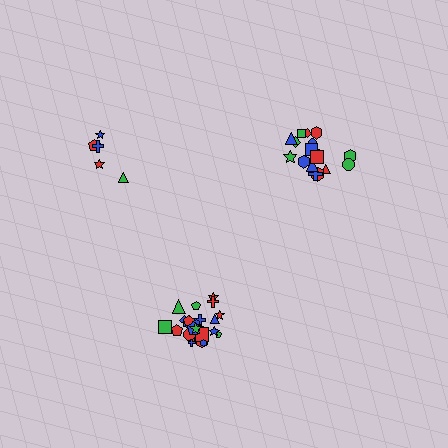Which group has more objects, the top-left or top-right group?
The top-right group.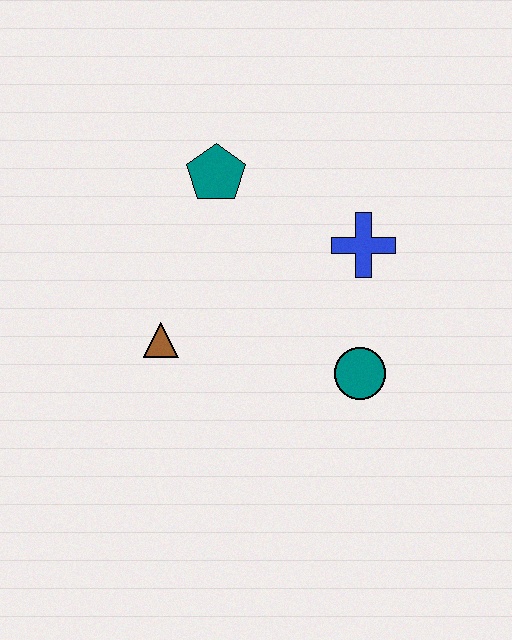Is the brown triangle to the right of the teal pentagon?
No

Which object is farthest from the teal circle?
The teal pentagon is farthest from the teal circle.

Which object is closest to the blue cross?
The teal circle is closest to the blue cross.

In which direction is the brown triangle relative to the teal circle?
The brown triangle is to the left of the teal circle.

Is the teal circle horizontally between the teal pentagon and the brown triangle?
No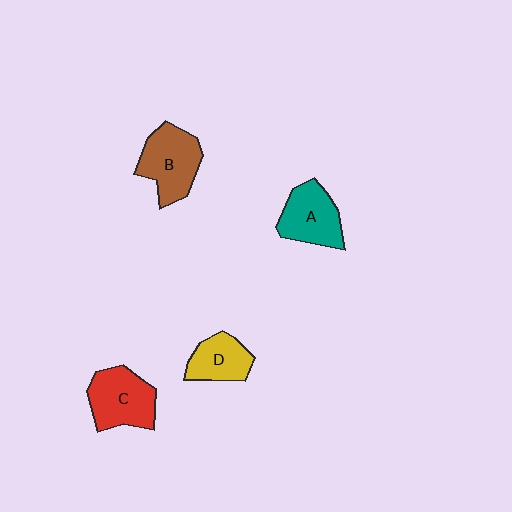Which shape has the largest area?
Shape B (brown).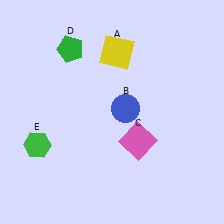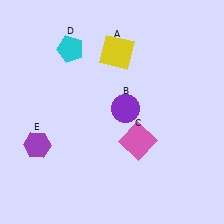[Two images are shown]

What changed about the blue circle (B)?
In Image 1, B is blue. In Image 2, it changed to purple.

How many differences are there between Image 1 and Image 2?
There are 3 differences between the two images.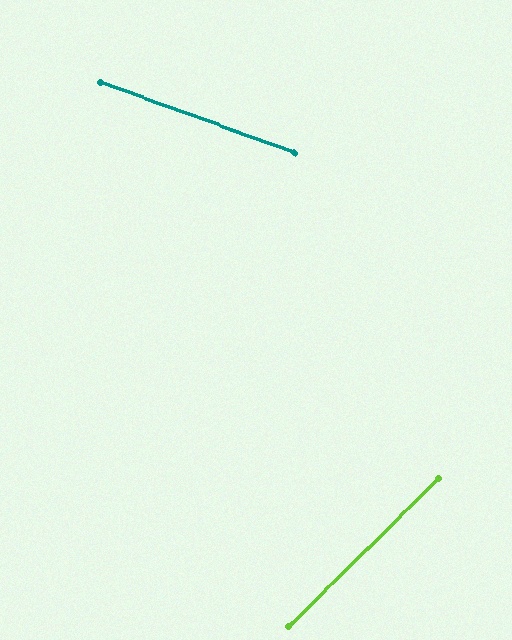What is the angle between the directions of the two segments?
Approximately 65 degrees.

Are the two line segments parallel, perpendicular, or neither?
Neither parallel nor perpendicular — they differ by about 65°.